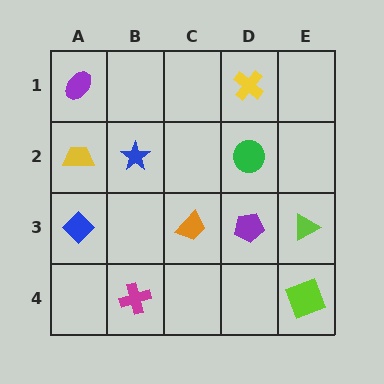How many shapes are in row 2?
3 shapes.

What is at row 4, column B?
A magenta cross.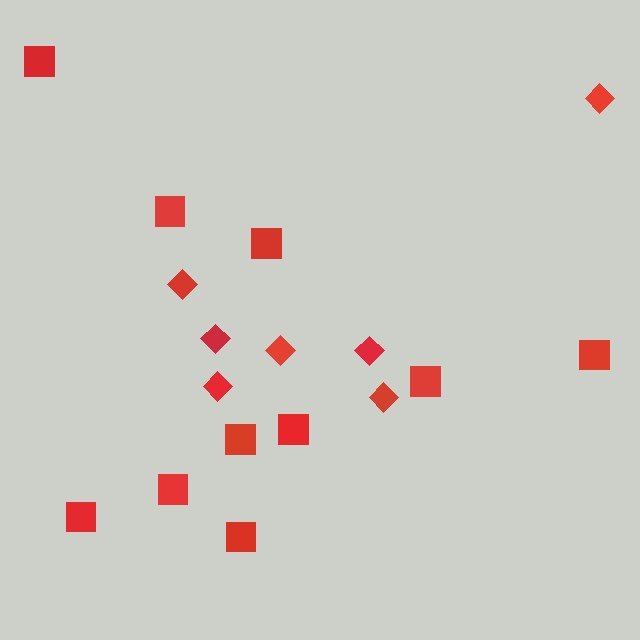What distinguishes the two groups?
There are 2 groups: one group of diamonds (7) and one group of squares (10).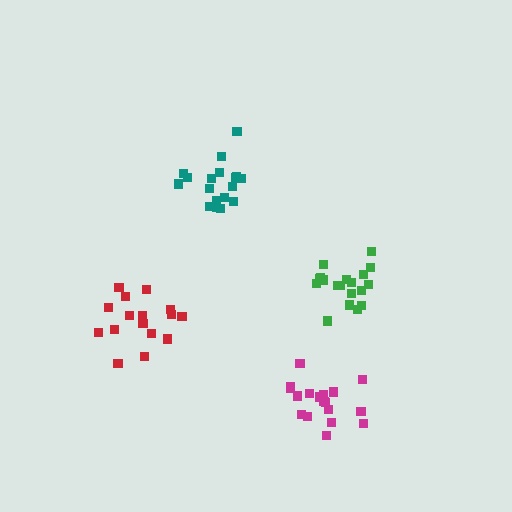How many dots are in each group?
Group 1: 18 dots, Group 2: 19 dots, Group 3: 17 dots, Group 4: 19 dots (73 total).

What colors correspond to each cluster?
The clusters are colored: teal, green, red, magenta.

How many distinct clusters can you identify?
There are 4 distinct clusters.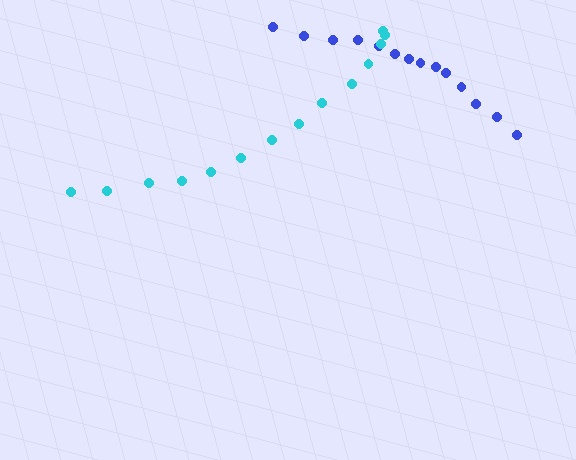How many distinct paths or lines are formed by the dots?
There are 2 distinct paths.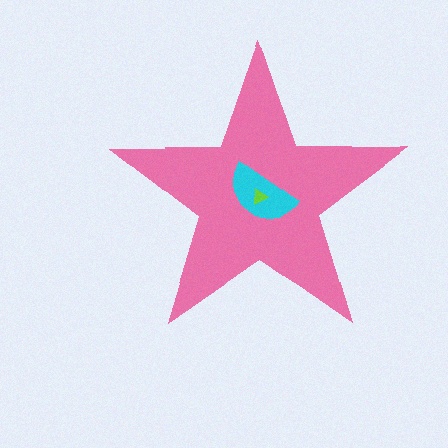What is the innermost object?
The lime triangle.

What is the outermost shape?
The pink star.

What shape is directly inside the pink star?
The cyan semicircle.